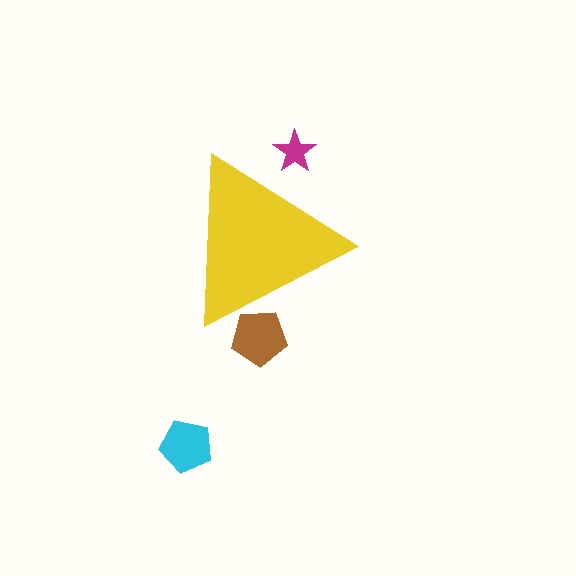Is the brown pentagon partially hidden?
Yes, the brown pentagon is partially hidden behind the yellow triangle.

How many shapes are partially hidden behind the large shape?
2 shapes are partially hidden.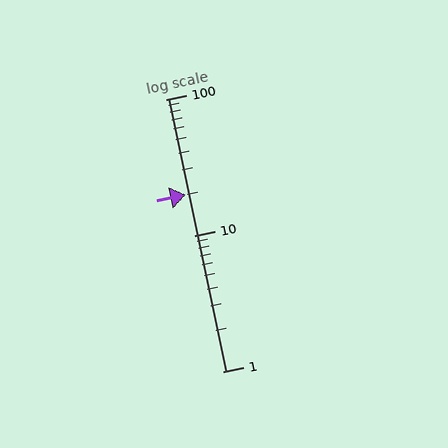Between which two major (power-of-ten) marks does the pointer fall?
The pointer is between 10 and 100.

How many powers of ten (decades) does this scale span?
The scale spans 2 decades, from 1 to 100.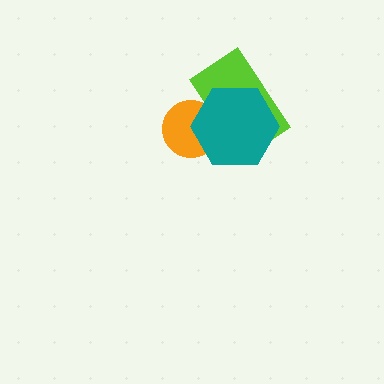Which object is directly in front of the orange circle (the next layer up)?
The lime rectangle is directly in front of the orange circle.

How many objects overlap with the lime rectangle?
2 objects overlap with the lime rectangle.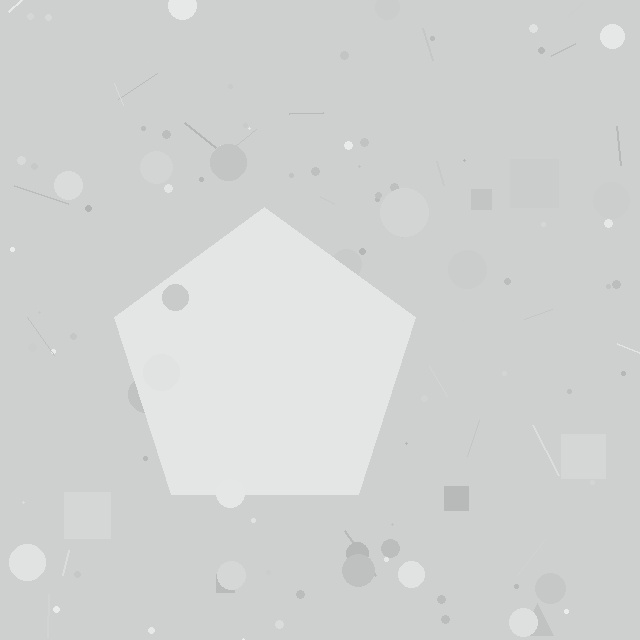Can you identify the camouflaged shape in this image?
The camouflaged shape is a pentagon.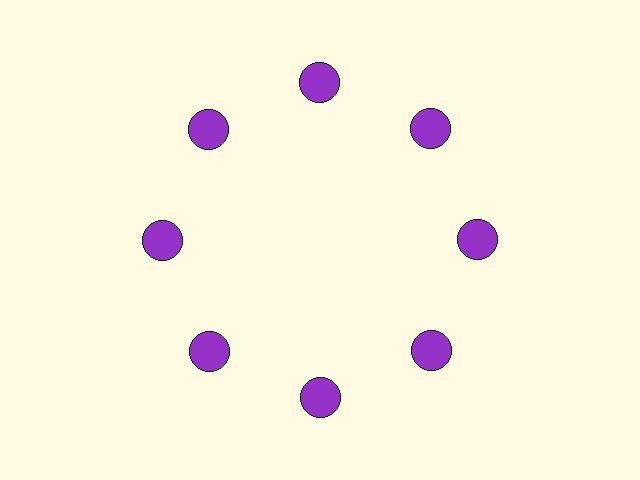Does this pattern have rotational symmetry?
Yes, this pattern has 8-fold rotational symmetry. It looks the same after rotating 45 degrees around the center.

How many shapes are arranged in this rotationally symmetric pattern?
There are 8 shapes, arranged in 8 groups of 1.